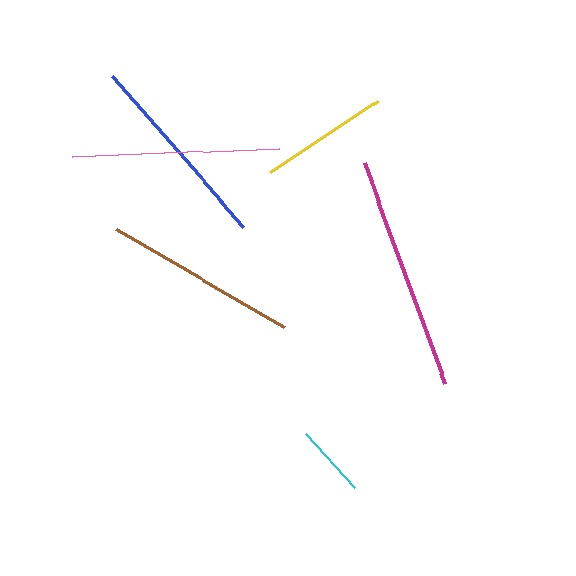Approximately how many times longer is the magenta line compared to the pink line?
The magenta line is approximately 1.1 times the length of the pink line.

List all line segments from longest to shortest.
From longest to shortest: magenta, pink, blue, brown, yellow, cyan.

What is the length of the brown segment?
The brown segment is approximately 193 pixels long.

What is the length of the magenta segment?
The magenta segment is approximately 234 pixels long.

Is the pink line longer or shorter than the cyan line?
The pink line is longer than the cyan line.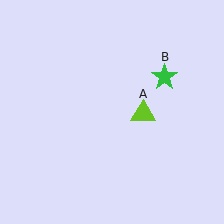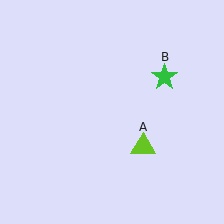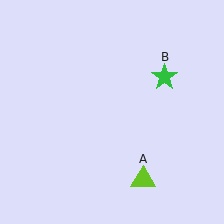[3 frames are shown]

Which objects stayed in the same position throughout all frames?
Green star (object B) remained stationary.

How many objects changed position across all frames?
1 object changed position: lime triangle (object A).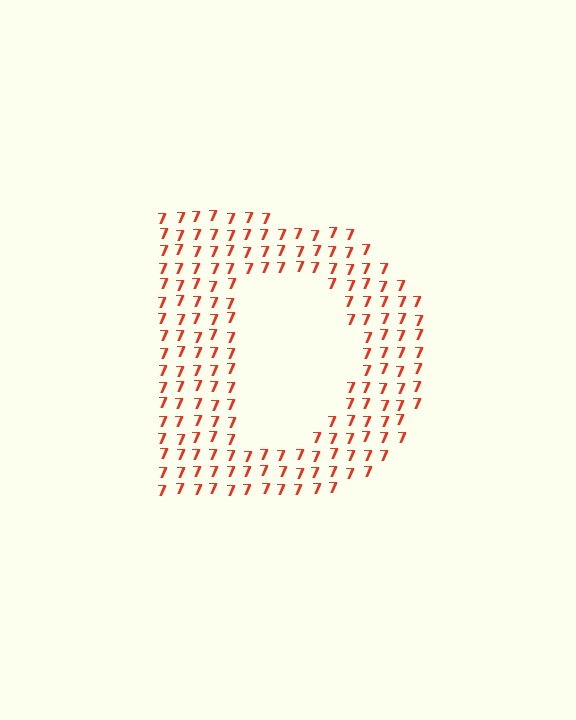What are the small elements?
The small elements are digit 7's.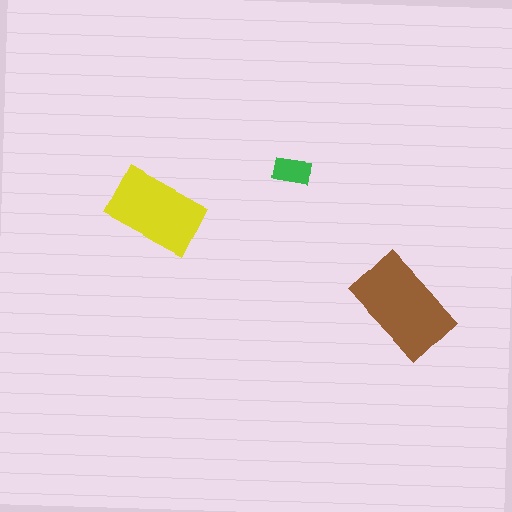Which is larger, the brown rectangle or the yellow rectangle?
The brown one.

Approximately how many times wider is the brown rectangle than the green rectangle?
About 2.5 times wider.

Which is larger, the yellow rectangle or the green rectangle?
The yellow one.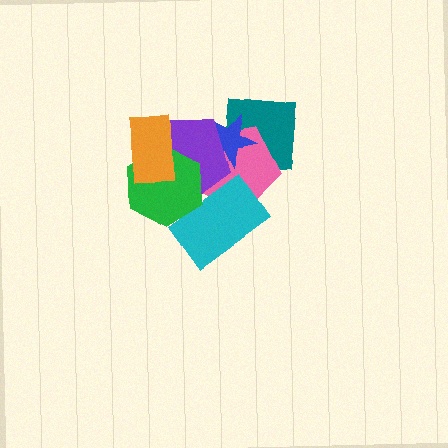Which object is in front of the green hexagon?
The orange rectangle is in front of the green hexagon.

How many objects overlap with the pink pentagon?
5 objects overlap with the pink pentagon.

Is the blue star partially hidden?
Yes, it is partially covered by another shape.